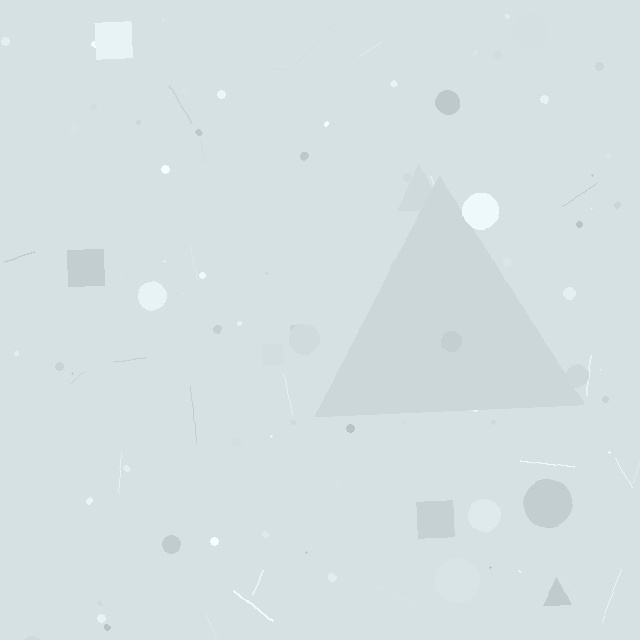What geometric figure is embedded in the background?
A triangle is embedded in the background.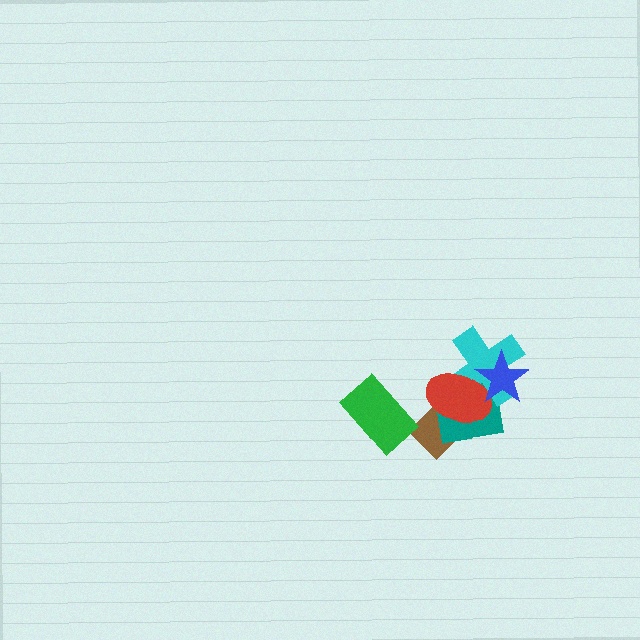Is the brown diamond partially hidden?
Yes, it is partially covered by another shape.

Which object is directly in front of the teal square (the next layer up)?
The cyan cross is directly in front of the teal square.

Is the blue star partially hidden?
No, no other shape covers it.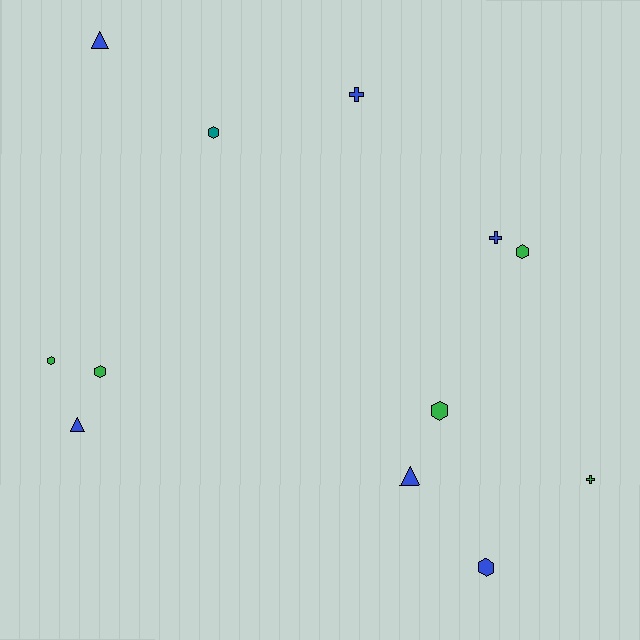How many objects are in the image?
There are 12 objects.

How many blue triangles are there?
There are 3 blue triangles.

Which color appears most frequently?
Blue, with 6 objects.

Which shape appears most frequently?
Hexagon, with 6 objects.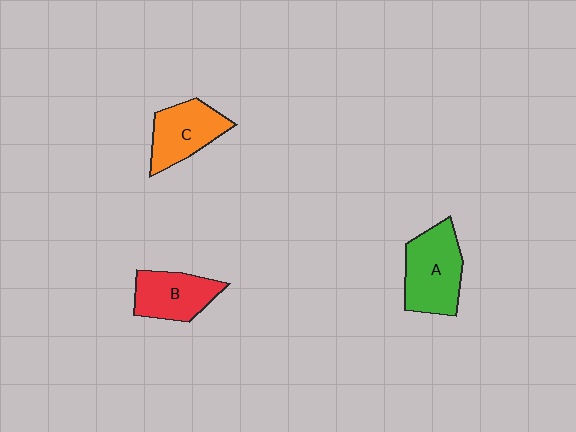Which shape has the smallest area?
Shape B (red).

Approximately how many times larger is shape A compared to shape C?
Approximately 1.2 times.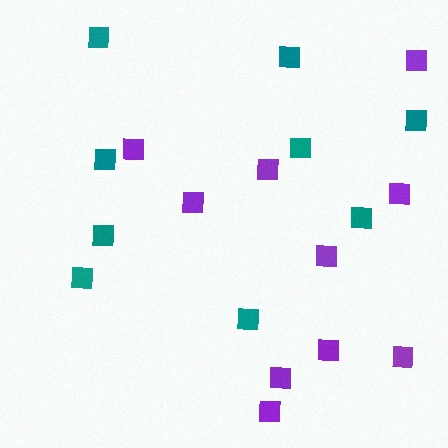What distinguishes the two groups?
There are 2 groups: one group of teal squares (9) and one group of purple squares (10).